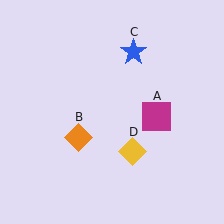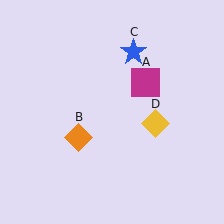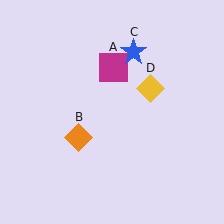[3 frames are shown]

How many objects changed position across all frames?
2 objects changed position: magenta square (object A), yellow diamond (object D).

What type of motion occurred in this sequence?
The magenta square (object A), yellow diamond (object D) rotated counterclockwise around the center of the scene.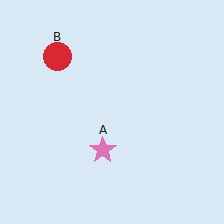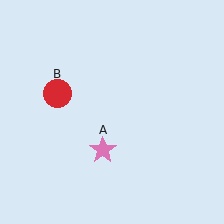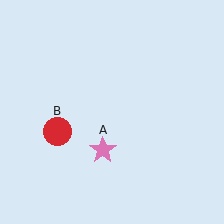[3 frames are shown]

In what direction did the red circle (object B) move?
The red circle (object B) moved down.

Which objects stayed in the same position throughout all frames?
Pink star (object A) remained stationary.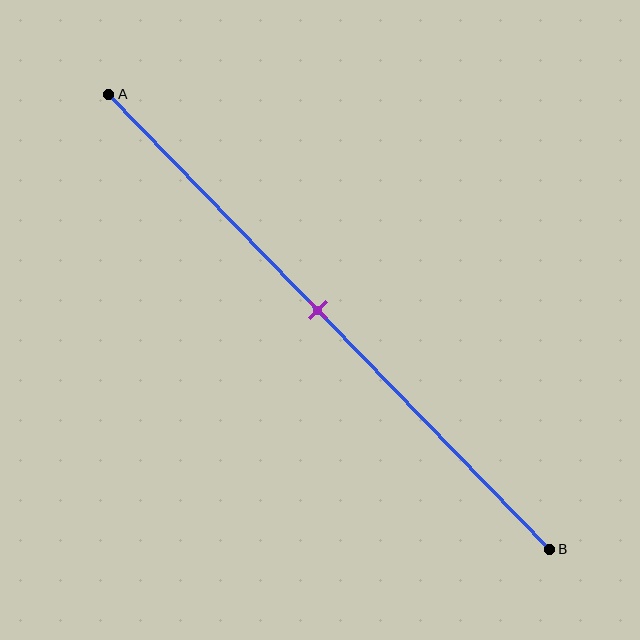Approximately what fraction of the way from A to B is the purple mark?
The purple mark is approximately 45% of the way from A to B.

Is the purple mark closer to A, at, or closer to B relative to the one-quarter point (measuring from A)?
The purple mark is closer to point B than the one-quarter point of segment AB.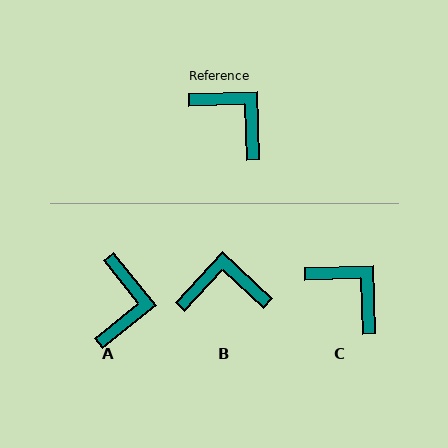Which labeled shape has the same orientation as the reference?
C.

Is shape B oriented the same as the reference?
No, it is off by about 45 degrees.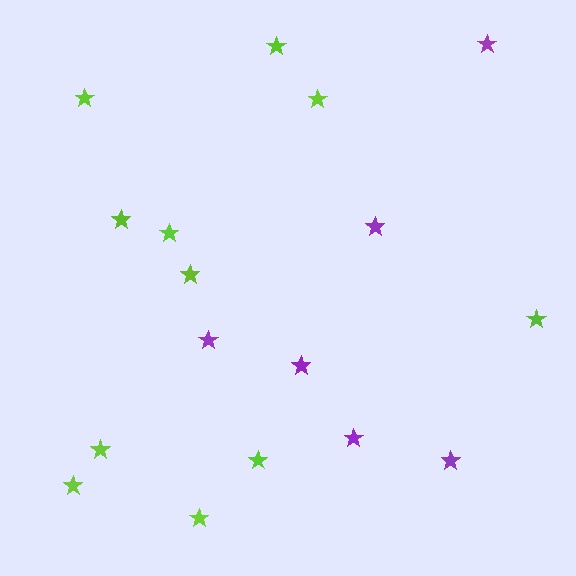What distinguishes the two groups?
There are 2 groups: one group of purple stars (6) and one group of lime stars (11).